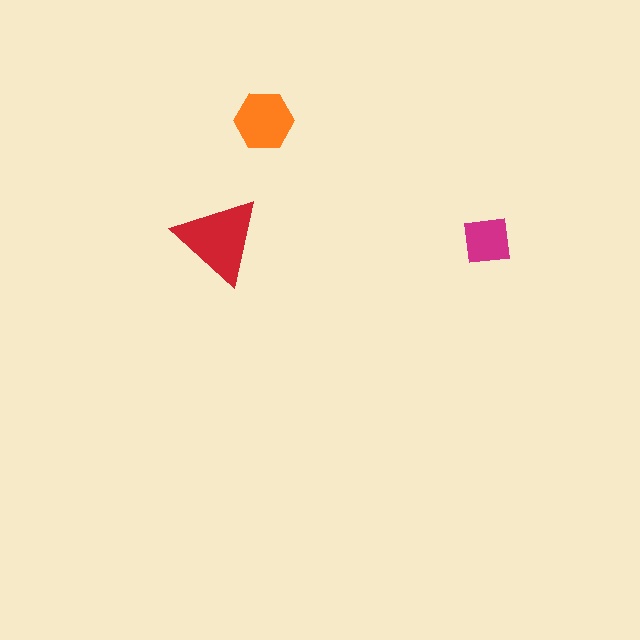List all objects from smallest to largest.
The magenta square, the orange hexagon, the red triangle.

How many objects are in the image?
There are 3 objects in the image.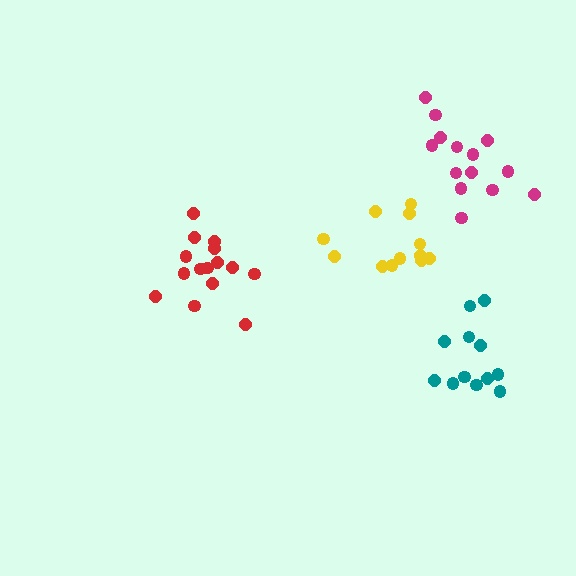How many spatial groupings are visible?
There are 4 spatial groupings.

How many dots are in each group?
Group 1: 12 dots, Group 2: 15 dots, Group 3: 14 dots, Group 4: 12 dots (53 total).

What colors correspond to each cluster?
The clusters are colored: yellow, red, magenta, teal.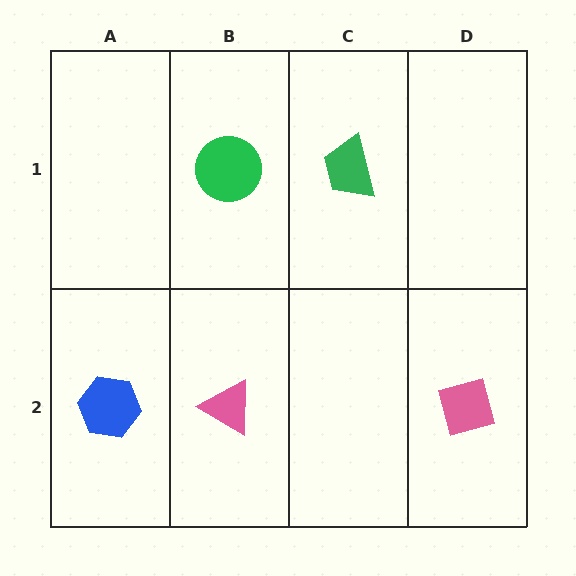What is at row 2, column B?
A pink triangle.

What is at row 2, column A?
A blue hexagon.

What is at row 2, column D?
A pink square.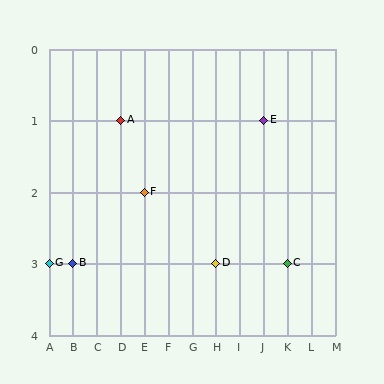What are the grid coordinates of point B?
Point B is at grid coordinates (B, 3).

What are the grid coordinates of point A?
Point A is at grid coordinates (D, 1).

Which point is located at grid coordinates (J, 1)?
Point E is at (J, 1).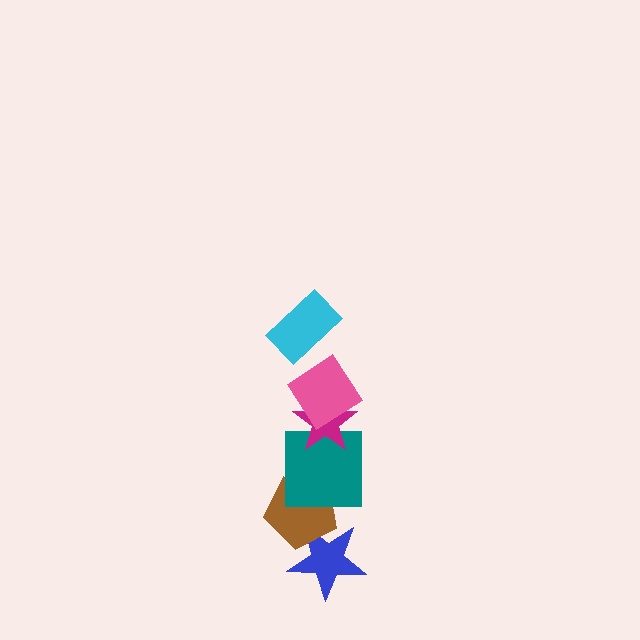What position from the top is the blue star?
The blue star is 6th from the top.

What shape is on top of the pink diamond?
The cyan rectangle is on top of the pink diamond.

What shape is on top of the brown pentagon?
The teal square is on top of the brown pentagon.